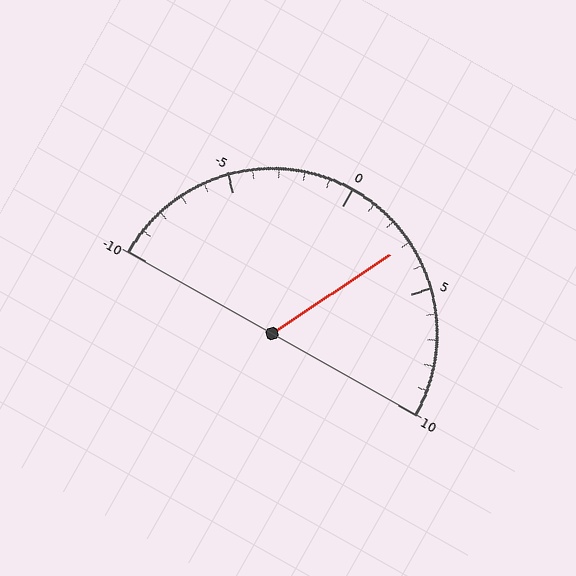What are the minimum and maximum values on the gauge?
The gauge ranges from -10 to 10.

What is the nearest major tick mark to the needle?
The nearest major tick mark is 5.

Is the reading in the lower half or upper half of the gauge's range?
The reading is in the upper half of the range (-10 to 10).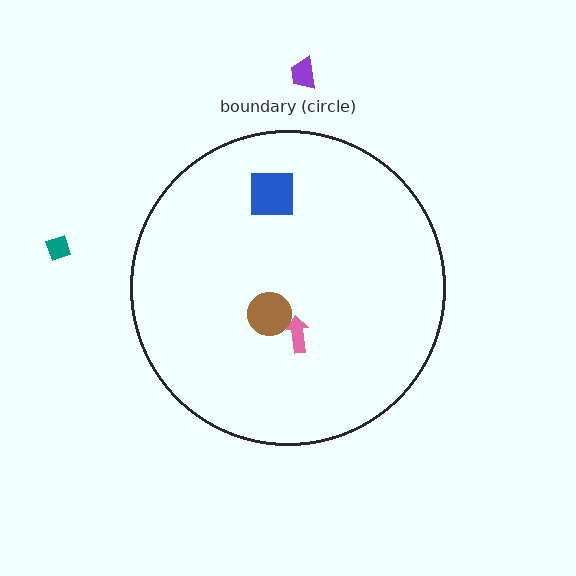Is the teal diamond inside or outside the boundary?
Outside.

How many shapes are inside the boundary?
3 inside, 2 outside.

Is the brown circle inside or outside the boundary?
Inside.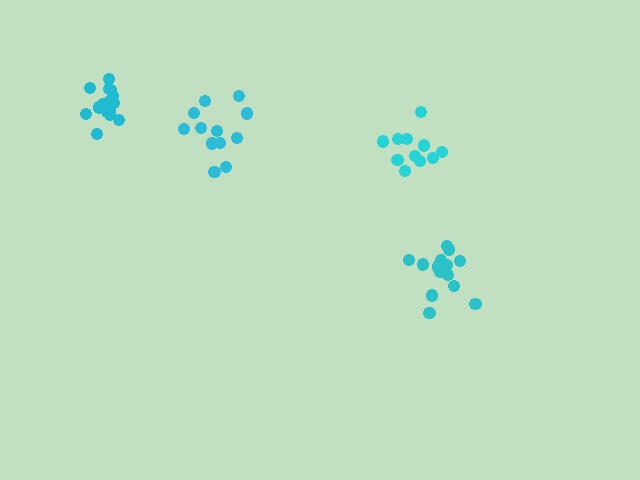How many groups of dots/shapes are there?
There are 4 groups.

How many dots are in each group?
Group 1: 16 dots, Group 2: 12 dots, Group 3: 11 dots, Group 4: 16 dots (55 total).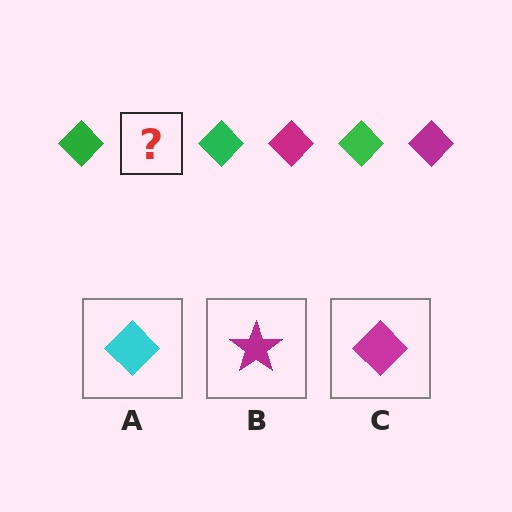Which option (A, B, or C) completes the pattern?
C.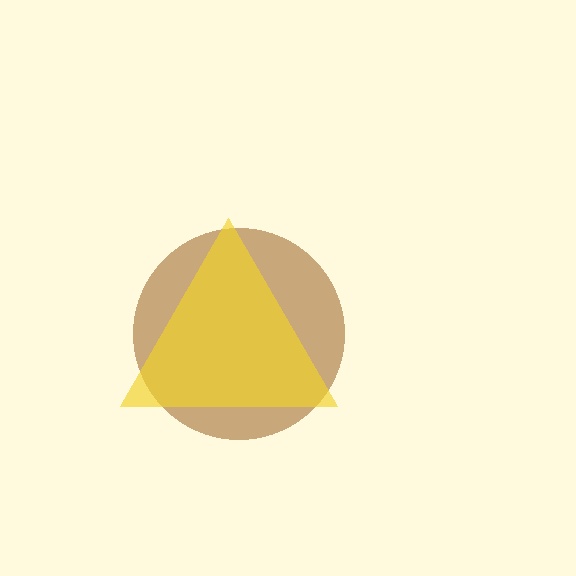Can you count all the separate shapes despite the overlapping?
Yes, there are 2 separate shapes.